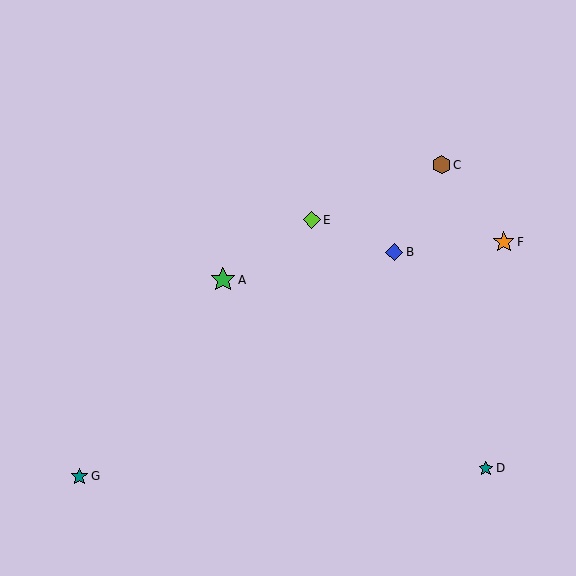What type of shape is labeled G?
Shape G is a teal star.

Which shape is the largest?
The green star (labeled A) is the largest.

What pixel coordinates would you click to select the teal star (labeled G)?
Click at (79, 476) to select the teal star G.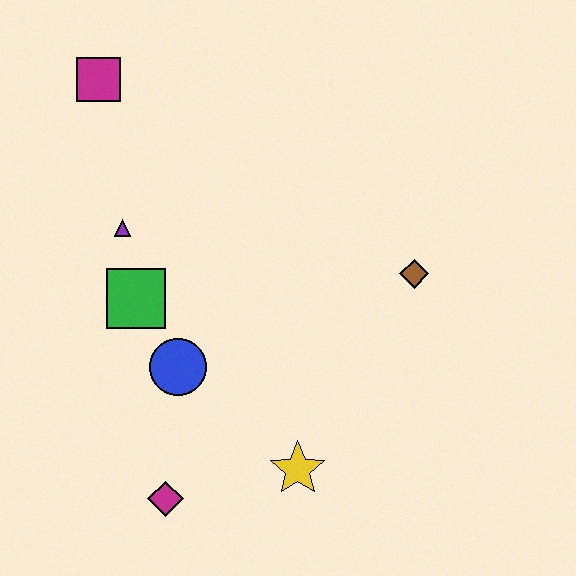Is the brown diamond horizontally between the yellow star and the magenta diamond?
No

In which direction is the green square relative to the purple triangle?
The green square is below the purple triangle.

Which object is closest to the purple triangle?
The green square is closest to the purple triangle.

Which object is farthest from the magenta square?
The yellow star is farthest from the magenta square.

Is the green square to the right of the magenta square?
Yes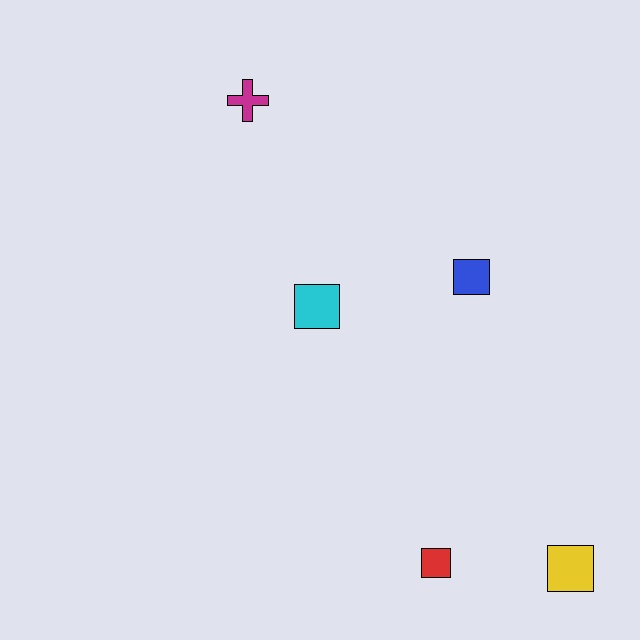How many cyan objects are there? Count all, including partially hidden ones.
There is 1 cyan object.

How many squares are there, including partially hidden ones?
There are 4 squares.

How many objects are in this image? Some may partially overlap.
There are 5 objects.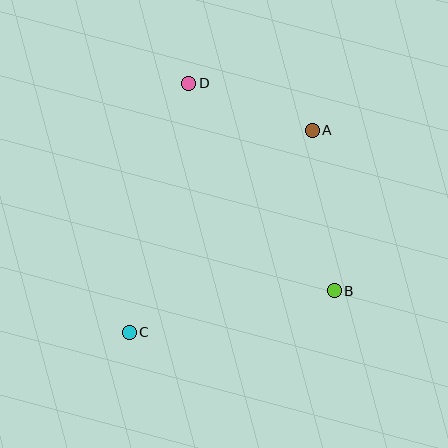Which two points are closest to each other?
Points A and D are closest to each other.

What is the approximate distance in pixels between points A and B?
The distance between A and B is approximately 162 pixels.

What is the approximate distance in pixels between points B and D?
The distance between B and D is approximately 253 pixels.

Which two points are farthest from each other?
Points A and C are farthest from each other.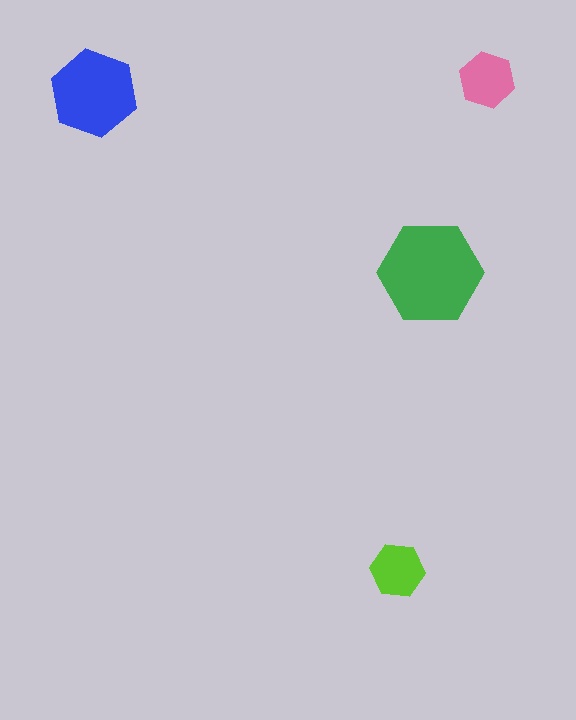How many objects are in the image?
There are 4 objects in the image.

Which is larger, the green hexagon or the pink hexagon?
The green one.